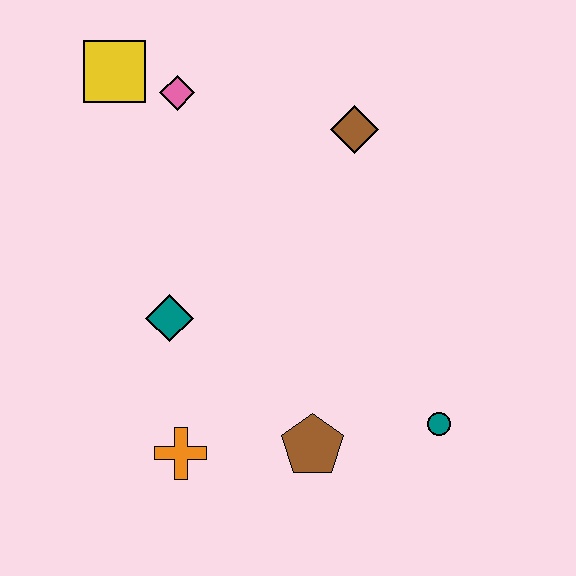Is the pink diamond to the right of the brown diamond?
No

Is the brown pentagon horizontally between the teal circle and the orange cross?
Yes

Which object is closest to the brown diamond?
The pink diamond is closest to the brown diamond.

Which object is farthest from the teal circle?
The yellow square is farthest from the teal circle.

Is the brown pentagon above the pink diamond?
No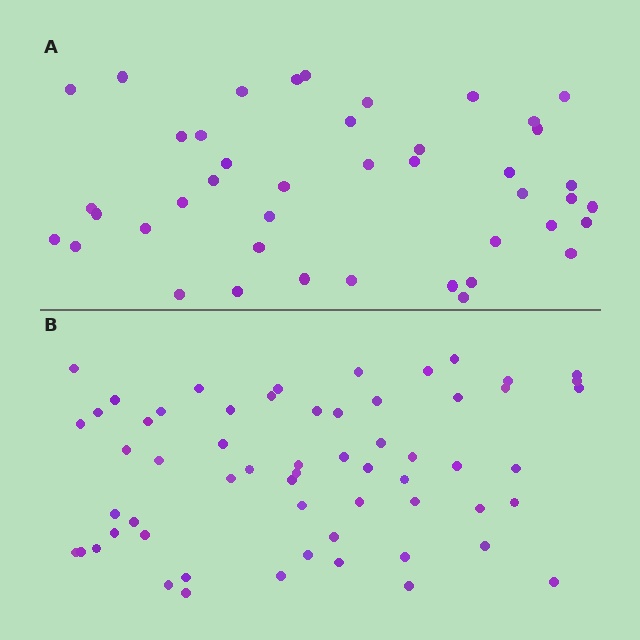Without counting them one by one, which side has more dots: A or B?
Region B (the bottom region) has more dots.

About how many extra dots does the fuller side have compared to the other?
Region B has approximately 15 more dots than region A.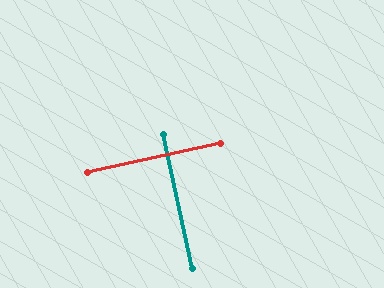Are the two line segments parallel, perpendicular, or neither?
Perpendicular — they meet at approximately 90°.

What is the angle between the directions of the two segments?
Approximately 90 degrees.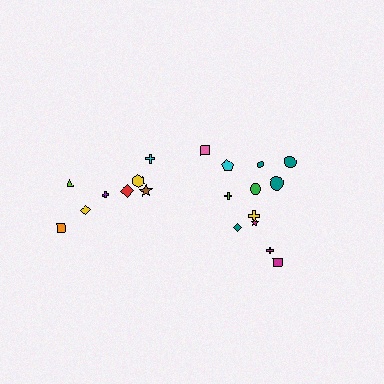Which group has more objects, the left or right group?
The right group.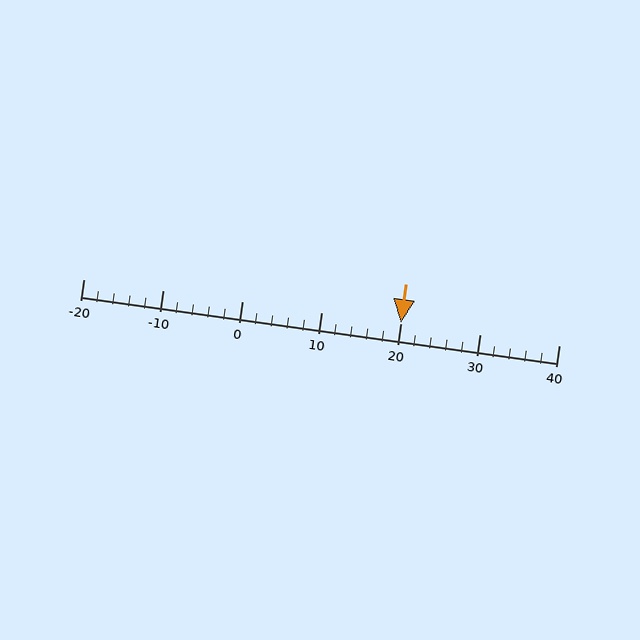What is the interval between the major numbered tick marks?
The major tick marks are spaced 10 units apart.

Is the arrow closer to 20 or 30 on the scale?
The arrow is closer to 20.